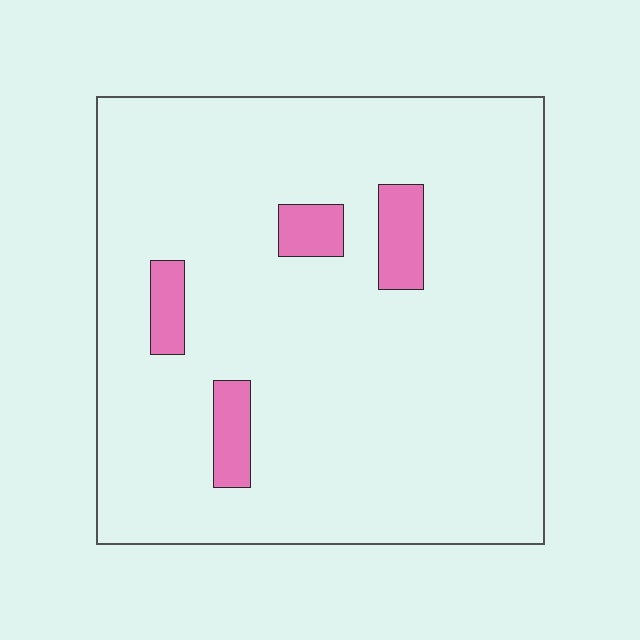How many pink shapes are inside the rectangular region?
4.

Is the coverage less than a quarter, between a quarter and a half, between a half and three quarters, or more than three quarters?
Less than a quarter.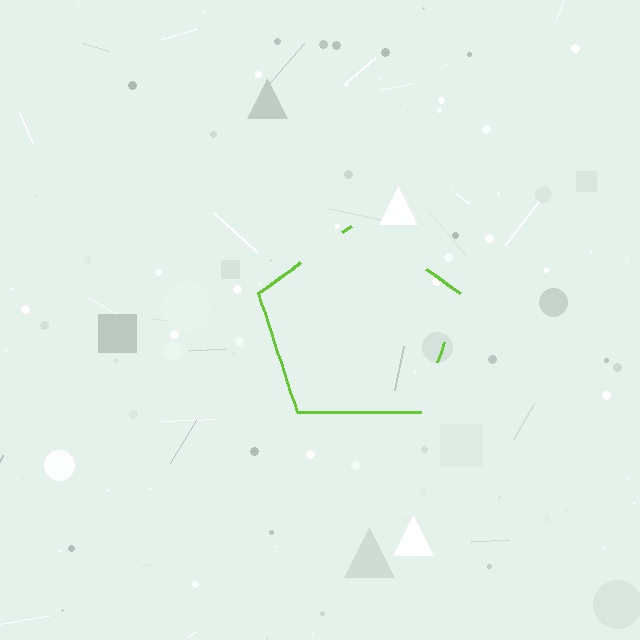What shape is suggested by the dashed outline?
The dashed outline suggests a pentagon.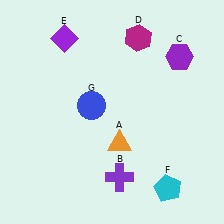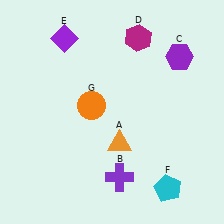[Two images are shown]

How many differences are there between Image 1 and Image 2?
There is 1 difference between the two images.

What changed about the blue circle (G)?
In Image 1, G is blue. In Image 2, it changed to orange.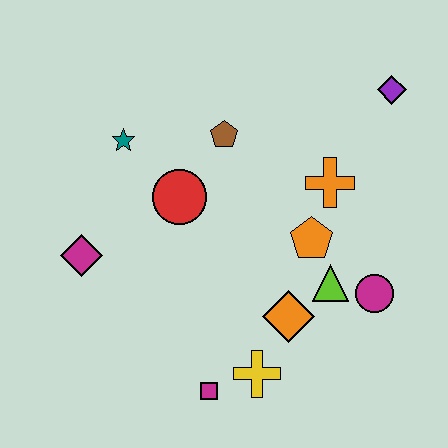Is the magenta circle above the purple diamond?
No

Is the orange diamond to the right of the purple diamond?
No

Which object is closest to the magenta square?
The yellow cross is closest to the magenta square.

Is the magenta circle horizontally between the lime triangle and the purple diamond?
Yes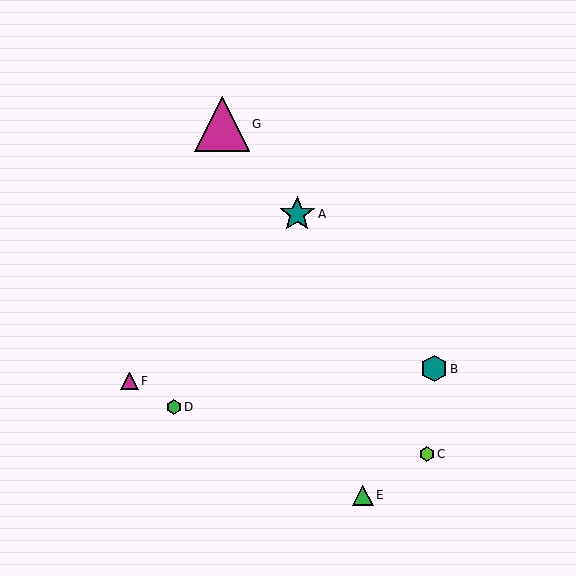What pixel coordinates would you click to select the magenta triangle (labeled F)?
Click at (130, 381) to select the magenta triangle F.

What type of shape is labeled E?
Shape E is a green triangle.